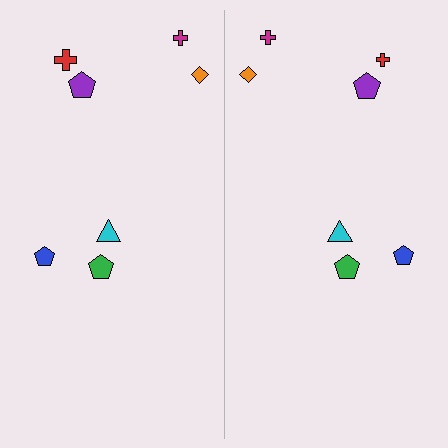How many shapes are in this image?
There are 14 shapes in this image.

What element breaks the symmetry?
The red cross on the right side has a different size than its mirror counterpart.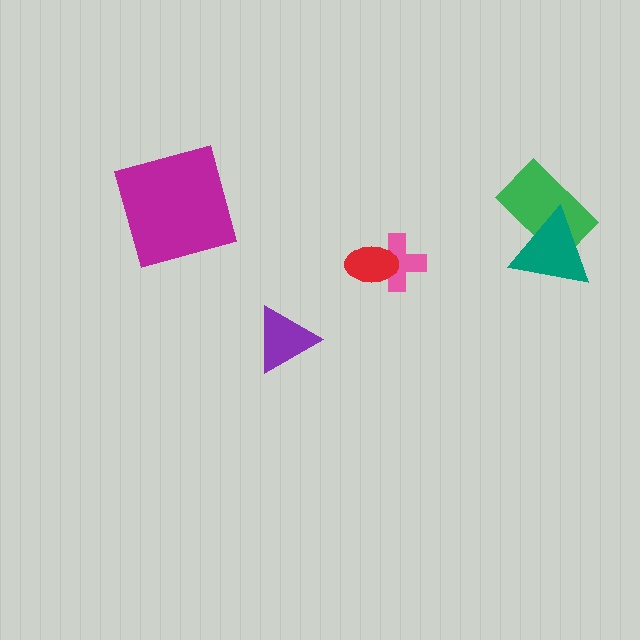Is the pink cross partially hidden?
Yes, it is partially covered by another shape.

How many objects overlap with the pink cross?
1 object overlaps with the pink cross.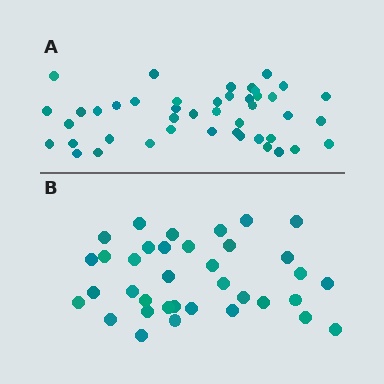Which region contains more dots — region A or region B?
Region A (the top region) has more dots.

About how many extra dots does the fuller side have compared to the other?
Region A has roughly 8 or so more dots than region B.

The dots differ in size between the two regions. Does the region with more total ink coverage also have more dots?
No. Region B has more total ink coverage because its dots are larger, but region A actually contains more individual dots. Total area can be misleading — the number of items is what matters here.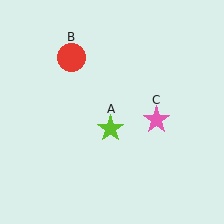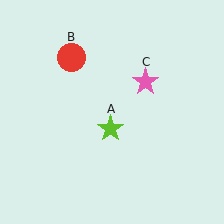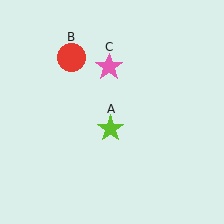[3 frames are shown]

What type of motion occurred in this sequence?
The pink star (object C) rotated counterclockwise around the center of the scene.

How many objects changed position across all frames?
1 object changed position: pink star (object C).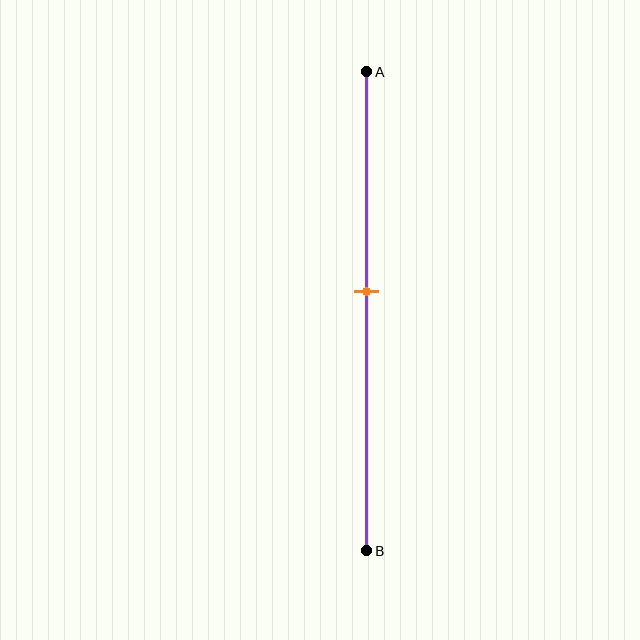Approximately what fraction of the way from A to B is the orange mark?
The orange mark is approximately 45% of the way from A to B.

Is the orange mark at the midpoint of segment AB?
No, the mark is at about 45% from A, not at the 50% midpoint.